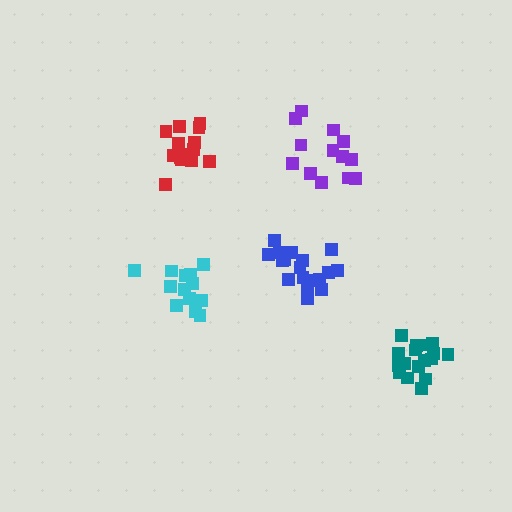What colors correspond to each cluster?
The clusters are colored: cyan, teal, purple, red, blue.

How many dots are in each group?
Group 1: 13 dots, Group 2: 17 dots, Group 3: 13 dots, Group 4: 14 dots, Group 5: 18 dots (75 total).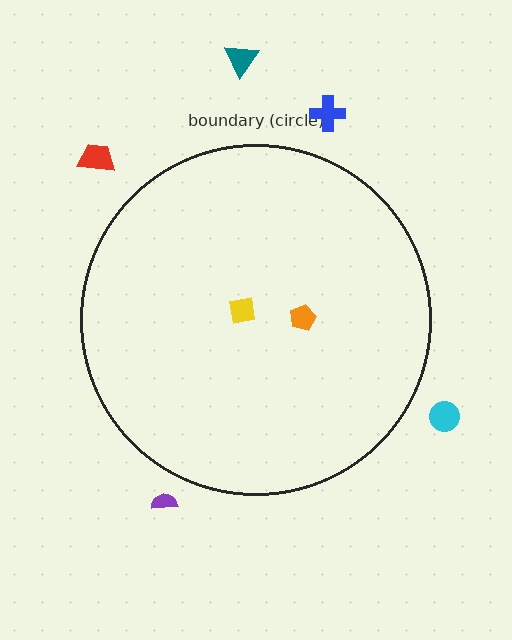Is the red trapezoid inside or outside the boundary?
Outside.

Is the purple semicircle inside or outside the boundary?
Outside.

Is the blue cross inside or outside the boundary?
Outside.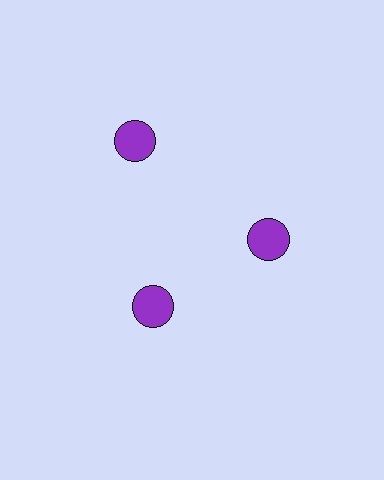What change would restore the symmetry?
The symmetry would be restored by moving it inward, back onto the ring so that all 3 circles sit at equal angles and equal distance from the center.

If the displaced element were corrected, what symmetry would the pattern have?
It would have 3-fold rotational symmetry — the pattern would map onto itself every 120 degrees.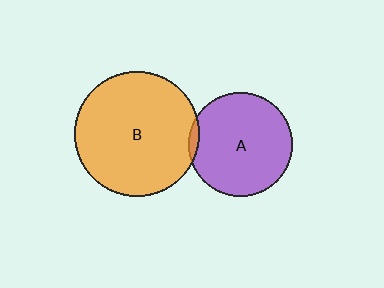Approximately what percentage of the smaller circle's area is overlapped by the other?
Approximately 5%.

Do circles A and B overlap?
Yes.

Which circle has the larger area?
Circle B (orange).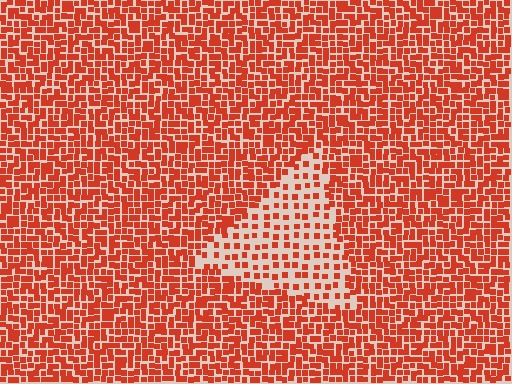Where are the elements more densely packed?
The elements are more densely packed outside the triangle boundary.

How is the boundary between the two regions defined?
The boundary is defined by a change in element density (approximately 2.2x ratio). All elements are the same color, size, and shape.